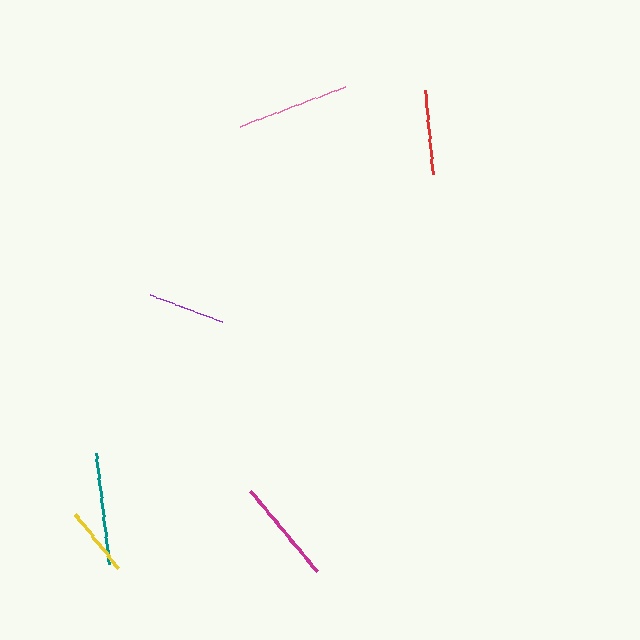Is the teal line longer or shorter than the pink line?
The pink line is longer than the teal line.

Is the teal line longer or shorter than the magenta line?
The teal line is longer than the magenta line.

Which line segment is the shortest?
The yellow line is the shortest at approximately 69 pixels.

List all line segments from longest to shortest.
From longest to shortest: pink, teal, magenta, red, purple, yellow.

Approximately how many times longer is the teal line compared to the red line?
The teal line is approximately 1.3 times the length of the red line.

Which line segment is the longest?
The pink line is the longest at approximately 112 pixels.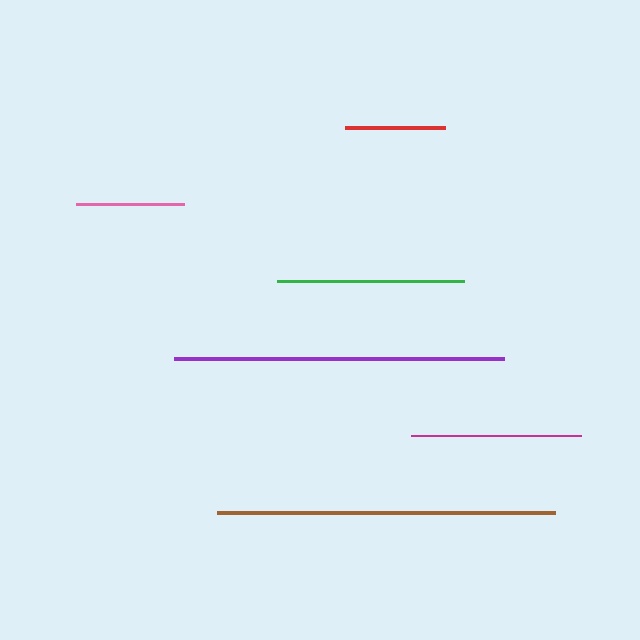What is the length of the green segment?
The green segment is approximately 187 pixels long.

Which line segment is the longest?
The brown line is the longest at approximately 338 pixels.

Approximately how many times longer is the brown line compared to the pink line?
The brown line is approximately 3.1 times the length of the pink line.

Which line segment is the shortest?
The red line is the shortest at approximately 101 pixels.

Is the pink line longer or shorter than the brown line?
The brown line is longer than the pink line.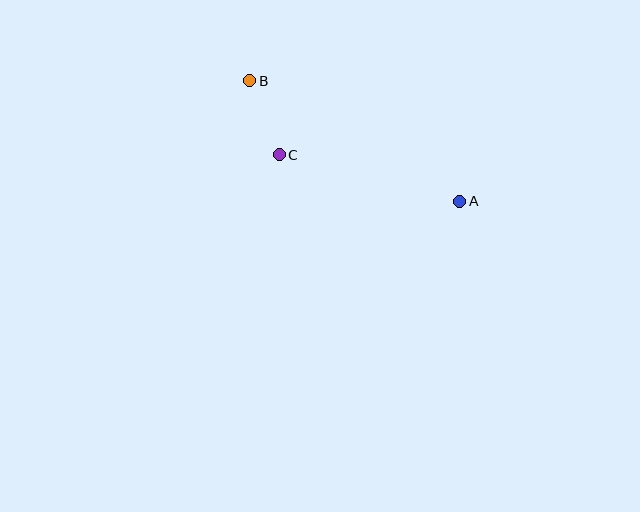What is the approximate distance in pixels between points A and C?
The distance between A and C is approximately 187 pixels.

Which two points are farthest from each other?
Points A and B are farthest from each other.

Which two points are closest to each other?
Points B and C are closest to each other.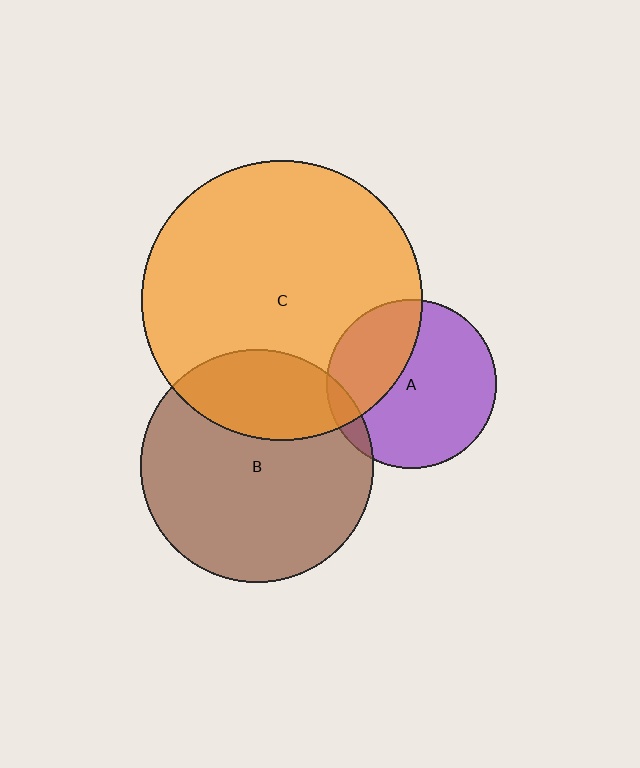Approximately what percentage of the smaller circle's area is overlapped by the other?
Approximately 30%.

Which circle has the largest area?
Circle C (orange).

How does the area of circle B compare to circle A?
Approximately 1.9 times.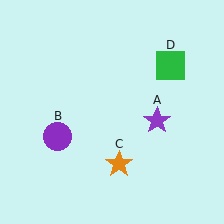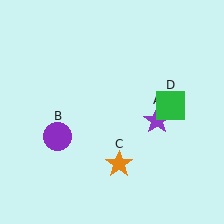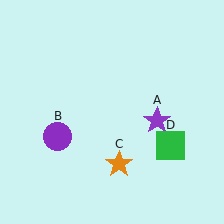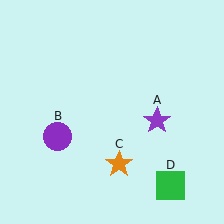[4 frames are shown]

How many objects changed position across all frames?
1 object changed position: green square (object D).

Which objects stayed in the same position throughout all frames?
Purple star (object A) and purple circle (object B) and orange star (object C) remained stationary.